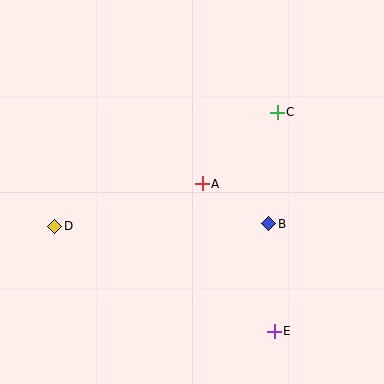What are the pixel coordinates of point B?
Point B is at (269, 224).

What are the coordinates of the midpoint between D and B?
The midpoint between D and B is at (162, 225).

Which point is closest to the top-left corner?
Point D is closest to the top-left corner.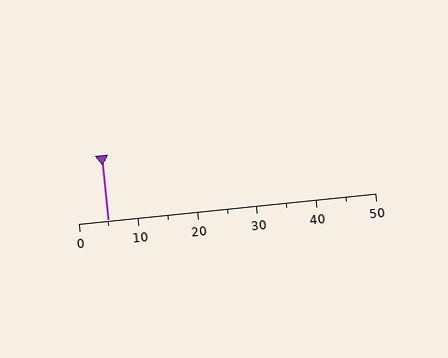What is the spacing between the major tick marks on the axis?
The major ticks are spaced 10 apart.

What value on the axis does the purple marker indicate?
The marker indicates approximately 5.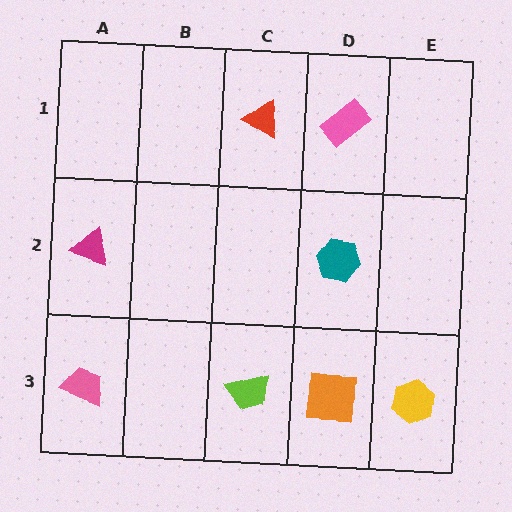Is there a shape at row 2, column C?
No, that cell is empty.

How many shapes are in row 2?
2 shapes.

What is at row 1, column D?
A pink rectangle.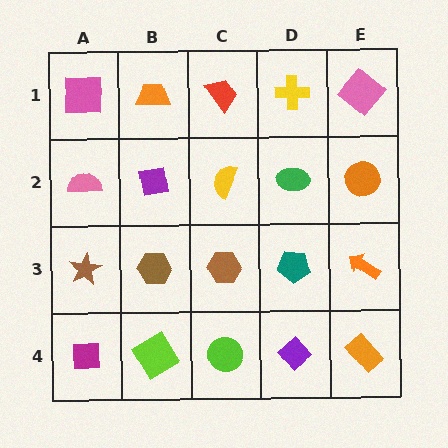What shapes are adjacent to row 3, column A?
A pink semicircle (row 2, column A), a magenta square (row 4, column A), a brown hexagon (row 3, column B).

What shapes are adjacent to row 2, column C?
A red trapezoid (row 1, column C), a brown hexagon (row 3, column C), a purple square (row 2, column B), a green ellipse (row 2, column D).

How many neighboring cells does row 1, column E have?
2.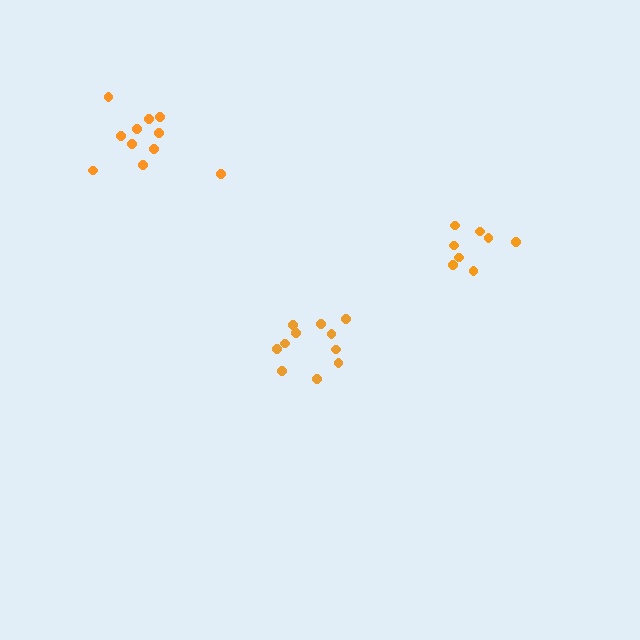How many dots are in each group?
Group 1: 8 dots, Group 2: 11 dots, Group 3: 11 dots (30 total).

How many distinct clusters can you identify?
There are 3 distinct clusters.